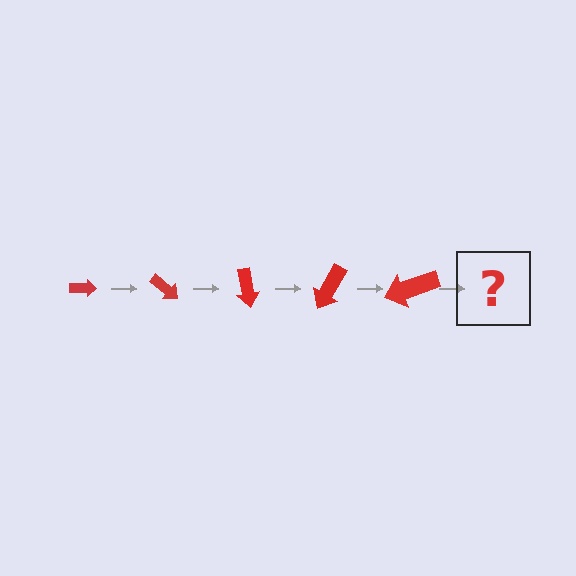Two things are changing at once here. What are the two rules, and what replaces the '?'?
The two rules are that the arrow grows larger each step and it rotates 40 degrees each step. The '?' should be an arrow, larger than the previous one and rotated 200 degrees from the start.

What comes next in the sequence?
The next element should be an arrow, larger than the previous one and rotated 200 degrees from the start.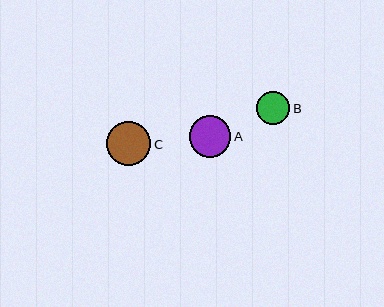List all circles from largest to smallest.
From largest to smallest: C, A, B.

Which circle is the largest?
Circle C is the largest with a size of approximately 44 pixels.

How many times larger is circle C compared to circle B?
Circle C is approximately 1.3 times the size of circle B.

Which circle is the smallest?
Circle B is the smallest with a size of approximately 33 pixels.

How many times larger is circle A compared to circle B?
Circle A is approximately 1.3 times the size of circle B.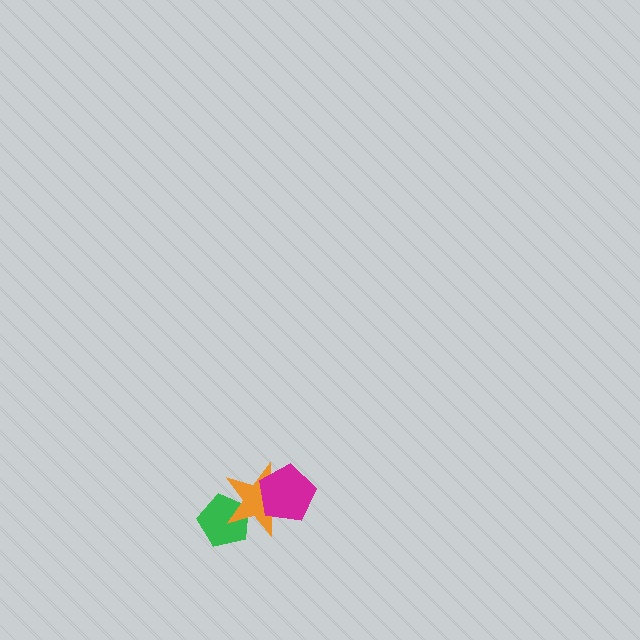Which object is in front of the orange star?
The magenta pentagon is in front of the orange star.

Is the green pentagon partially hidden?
Yes, it is partially covered by another shape.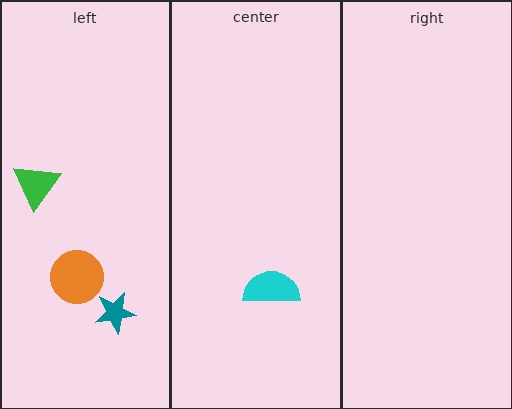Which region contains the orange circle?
The left region.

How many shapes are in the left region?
3.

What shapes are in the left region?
The green triangle, the orange circle, the teal star.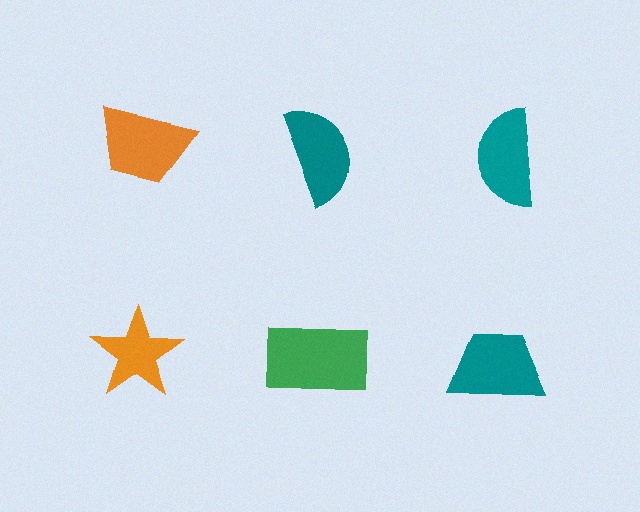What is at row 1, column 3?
A teal semicircle.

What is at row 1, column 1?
An orange trapezoid.